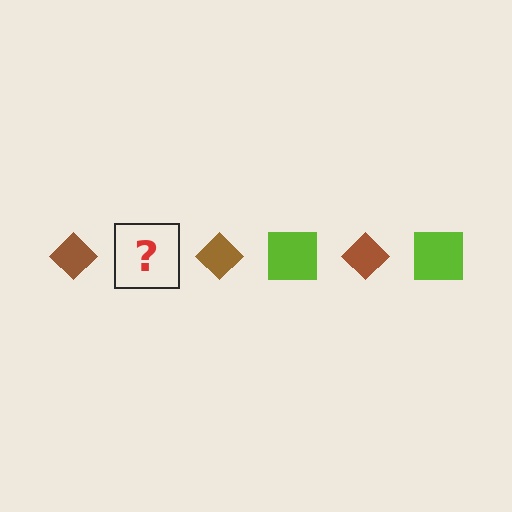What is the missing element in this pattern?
The missing element is a lime square.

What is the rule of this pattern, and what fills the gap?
The rule is that the pattern alternates between brown diamond and lime square. The gap should be filled with a lime square.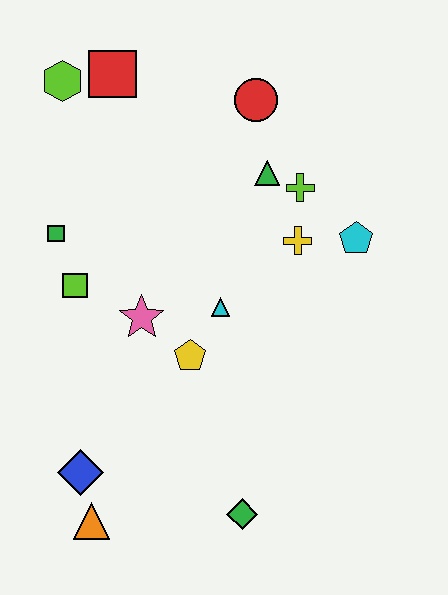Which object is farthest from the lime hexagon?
The green diamond is farthest from the lime hexagon.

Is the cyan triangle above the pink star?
Yes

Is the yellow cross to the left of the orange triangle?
No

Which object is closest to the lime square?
The green square is closest to the lime square.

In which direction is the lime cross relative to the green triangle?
The lime cross is to the right of the green triangle.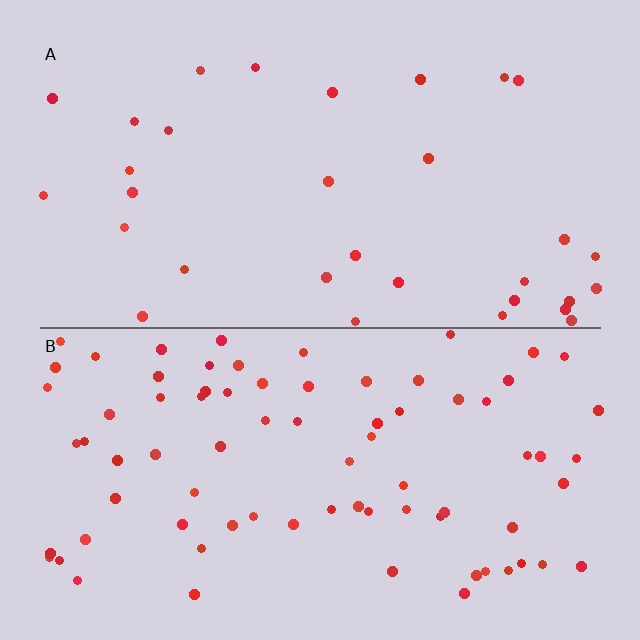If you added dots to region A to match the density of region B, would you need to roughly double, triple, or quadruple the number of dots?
Approximately double.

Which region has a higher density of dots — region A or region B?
B (the bottom).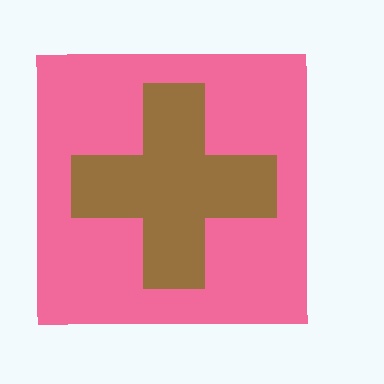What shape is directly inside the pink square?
The brown cross.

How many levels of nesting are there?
2.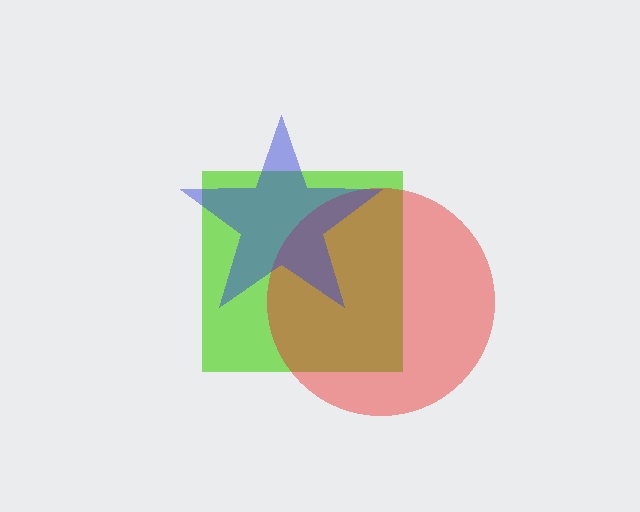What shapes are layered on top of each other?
The layered shapes are: a lime square, a red circle, a blue star.